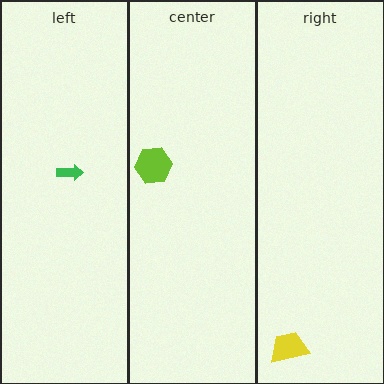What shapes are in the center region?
The lime hexagon.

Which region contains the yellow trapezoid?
The right region.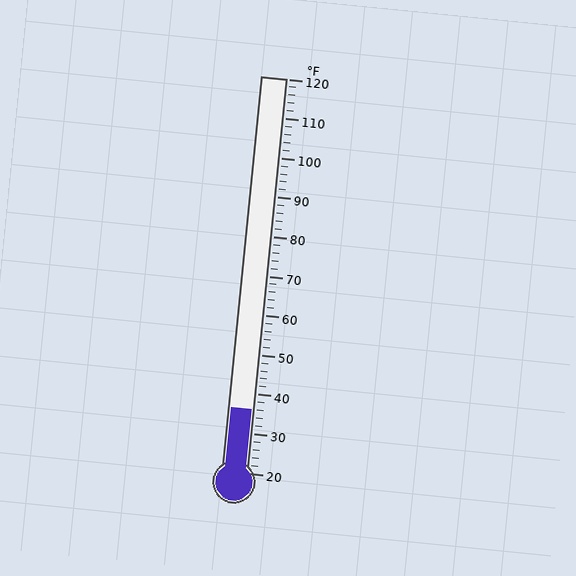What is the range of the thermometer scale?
The thermometer scale ranges from 20°F to 120°F.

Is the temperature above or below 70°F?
The temperature is below 70°F.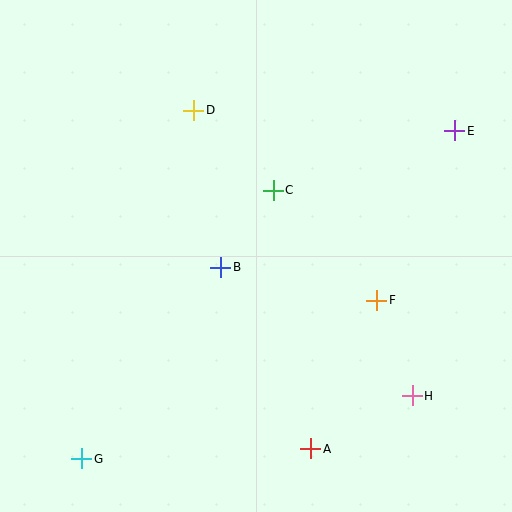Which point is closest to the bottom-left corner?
Point G is closest to the bottom-left corner.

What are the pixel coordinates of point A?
Point A is at (311, 449).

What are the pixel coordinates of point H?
Point H is at (412, 396).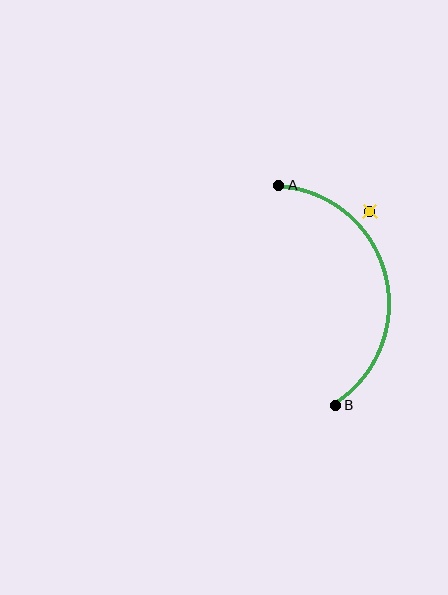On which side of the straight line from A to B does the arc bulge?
The arc bulges to the right of the straight line connecting A and B.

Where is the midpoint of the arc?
The arc midpoint is the point on the curve farthest from the straight line joining A and B. It sits to the right of that line.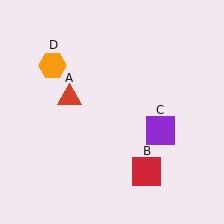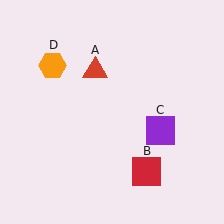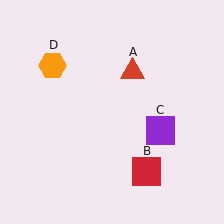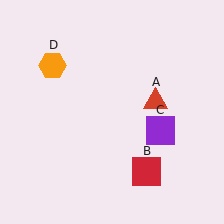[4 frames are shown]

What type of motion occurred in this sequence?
The red triangle (object A) rotated clockwise around the center of the scene.